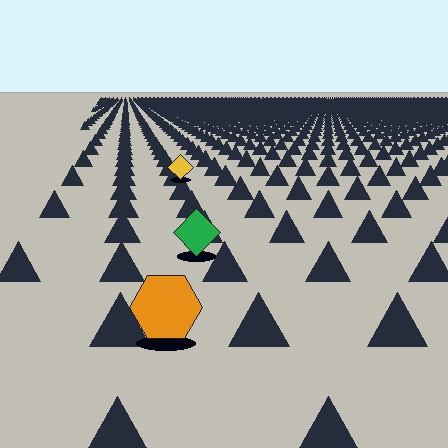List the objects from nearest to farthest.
From nearest to farthest: the orange hexagon, the green diamond, the yellow diamond.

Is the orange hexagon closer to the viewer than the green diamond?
Yes. The orange hexagon is closer — you can tell from the texture gradient: the ground texture is coarser near it.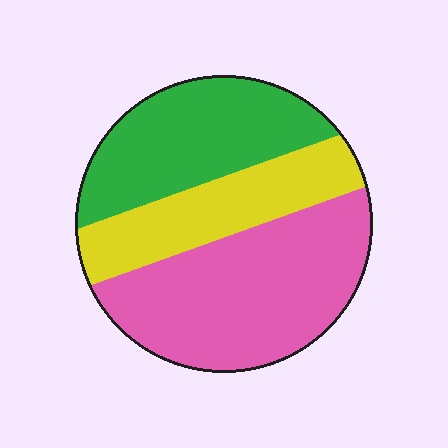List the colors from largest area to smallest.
From largest to smallest: pink, green, yellow.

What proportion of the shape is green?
Green covers roughly 30% of the shape.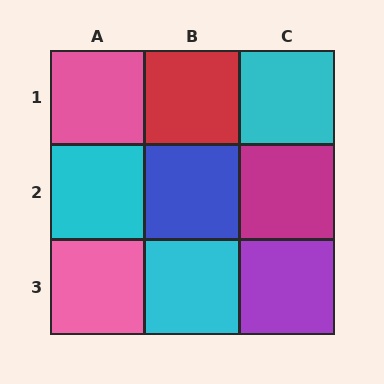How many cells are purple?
1 cell is purple.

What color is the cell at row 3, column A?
Pink.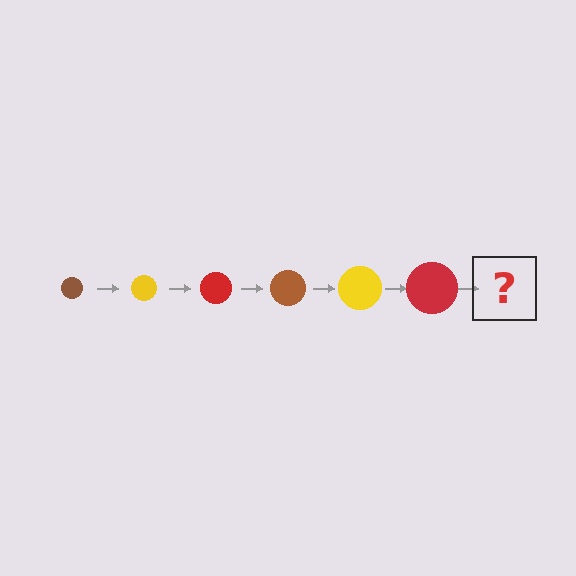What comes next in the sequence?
The next element should be a brown circle, larger than the previous one.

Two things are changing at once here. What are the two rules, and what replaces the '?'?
The two rules are that the circle grows larger each step and the color cycles through brown, yellow, and red. The '?' should be a brown circle, larger than the previous one.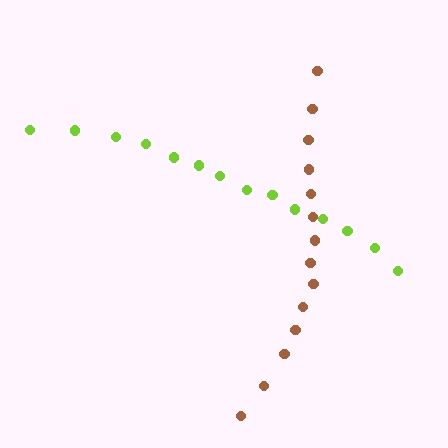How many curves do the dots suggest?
There are 2 distinct paths.